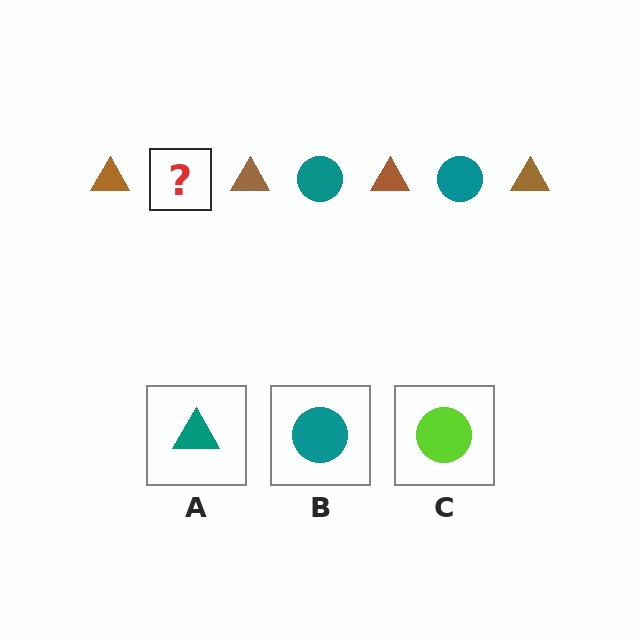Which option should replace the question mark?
Option B.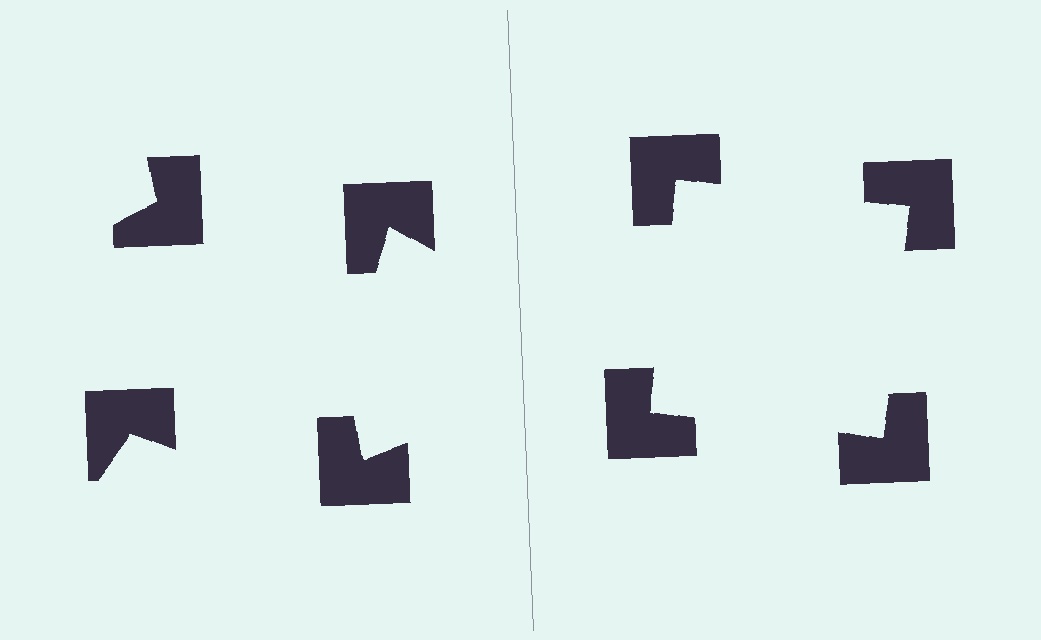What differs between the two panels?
The notched squares are positioned identically on both sides; only the wedge orientations differ. On the right they align to a square; on the left they are misaligned.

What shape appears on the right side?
An illusory square.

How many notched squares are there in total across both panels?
8 — 4 on each side.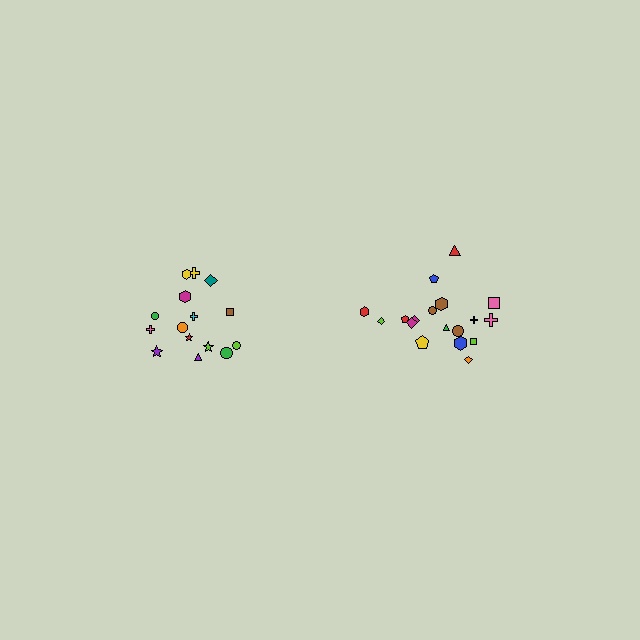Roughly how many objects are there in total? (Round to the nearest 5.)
Roughly 35 objects in total.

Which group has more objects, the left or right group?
The right group.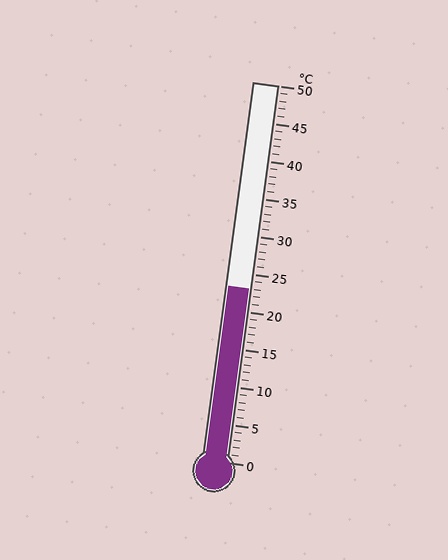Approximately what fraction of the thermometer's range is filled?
The thermometer is filled to approximately 45% of its range.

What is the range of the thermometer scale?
The thermometer scale ranges from 0°C to 50°C.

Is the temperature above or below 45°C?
The temperature is below 45°C.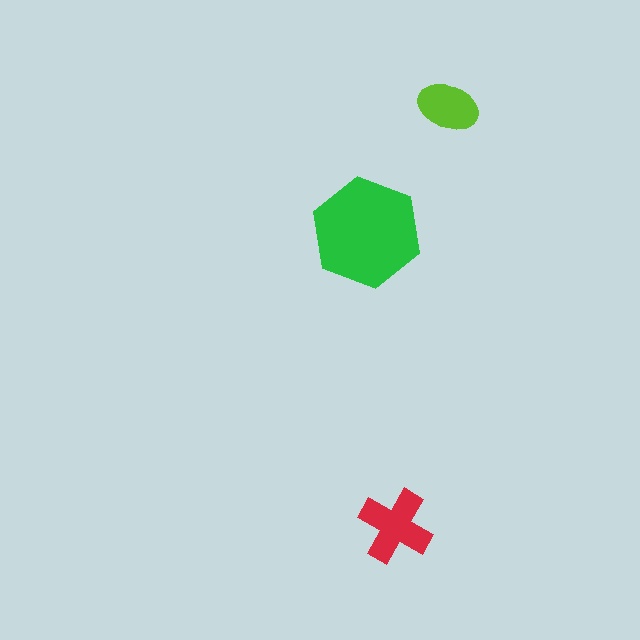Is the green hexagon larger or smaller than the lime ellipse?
Larger.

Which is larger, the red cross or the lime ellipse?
The red cross.